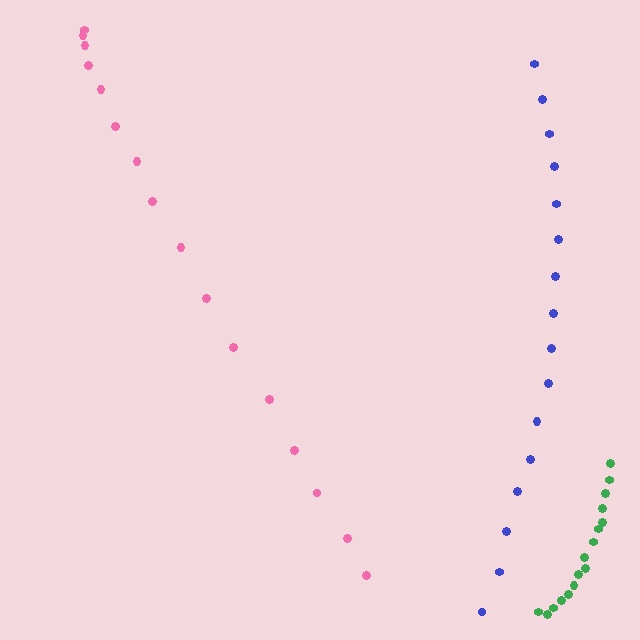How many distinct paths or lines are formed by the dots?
There are 3 distinct paths.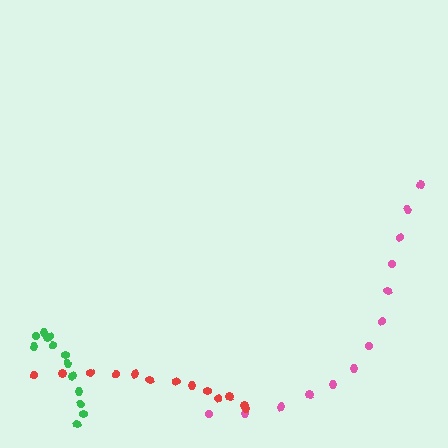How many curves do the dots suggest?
There are 3 distinct paths.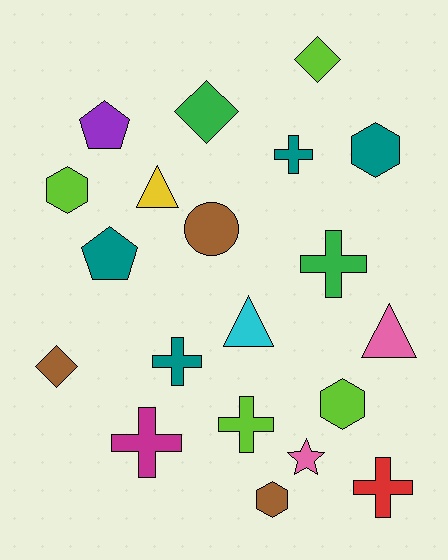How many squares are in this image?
There are no squares.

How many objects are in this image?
There are 20 objects.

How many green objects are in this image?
There are 2 green objects.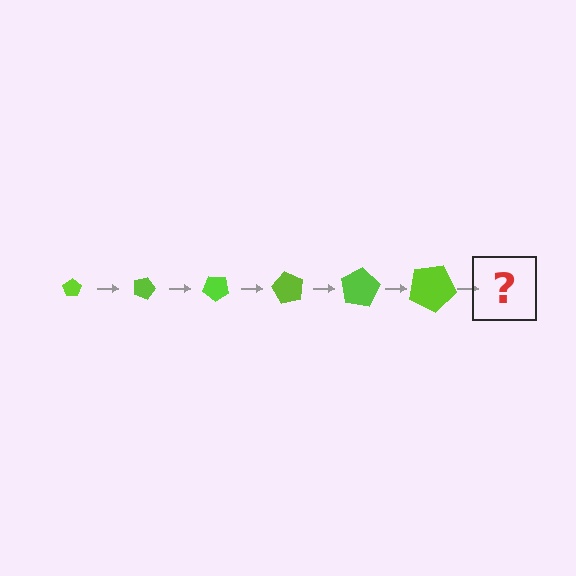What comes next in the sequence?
The next element should be a pentagon, larger than the previous one and rotated 120 degrees from the start.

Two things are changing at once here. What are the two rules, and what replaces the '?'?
The two rules are that the pentagon grows larger each step and it rotates 20 degrees each step. The '?' should be a pentagon, larger than the previous one and rotated 120 degrees from the start.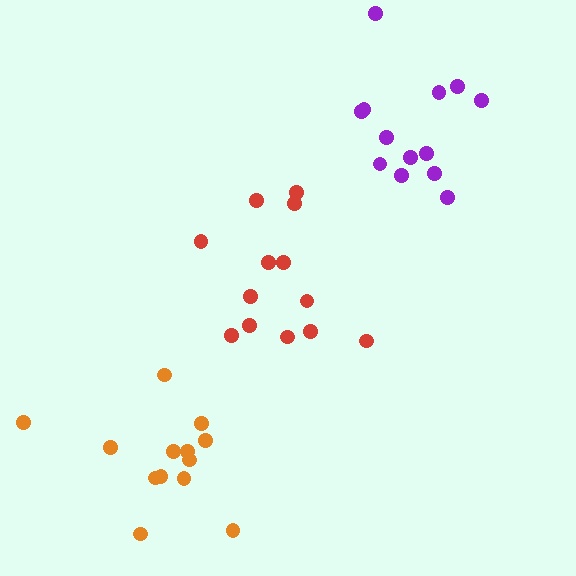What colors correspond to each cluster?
The clusters are colored: red, orange, purple.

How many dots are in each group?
Group 1: 13 dots, Group 2: 13 dots, Group 3: 13 dots (39 total).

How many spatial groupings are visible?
There are 3 spatial groupings.